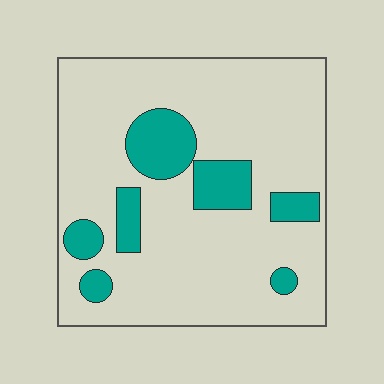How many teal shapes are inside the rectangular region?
7.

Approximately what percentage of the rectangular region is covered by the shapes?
Approximately 20%.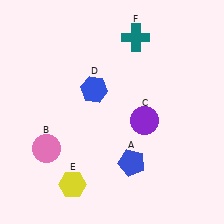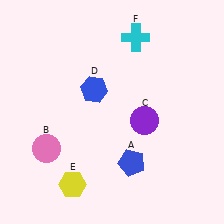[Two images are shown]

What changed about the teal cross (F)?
In Image 1, F is teal. In Image 2, it changed to cyan.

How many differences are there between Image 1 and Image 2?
There is 1 difference between the two images.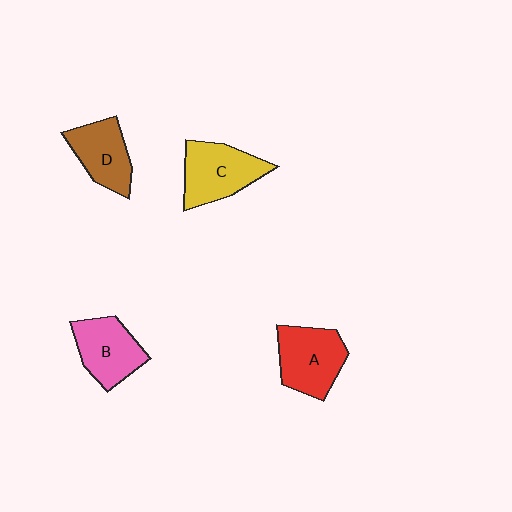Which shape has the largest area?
Shape C (yellow).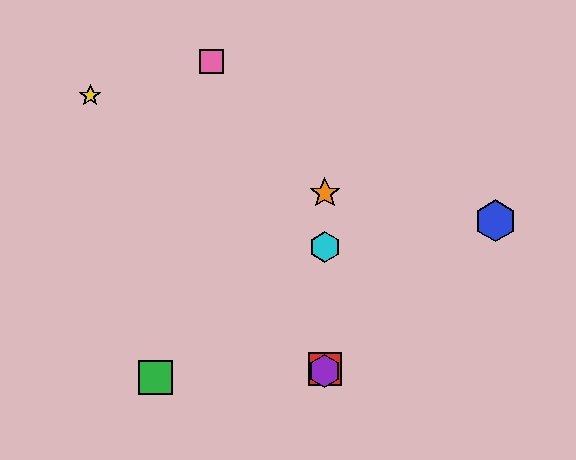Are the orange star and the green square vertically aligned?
No, the orange star is at x≈325 and the green square is at x≈155.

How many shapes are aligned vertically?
4 shapes (the red square, the purple hexagon, the orange star, the cyan hexagon) are aligned vertically.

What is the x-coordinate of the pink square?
The pink square is at x≈211.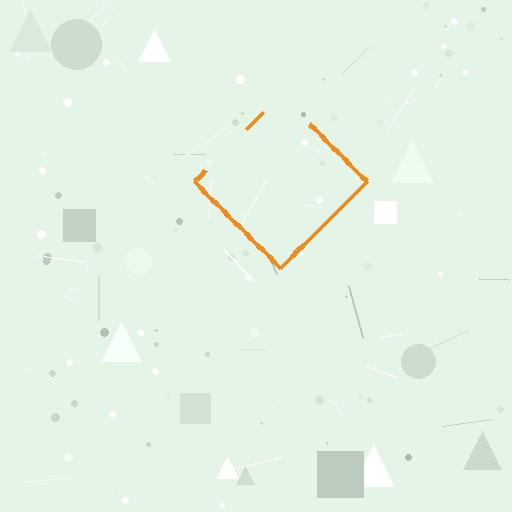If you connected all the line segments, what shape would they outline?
They would outline a diamond.